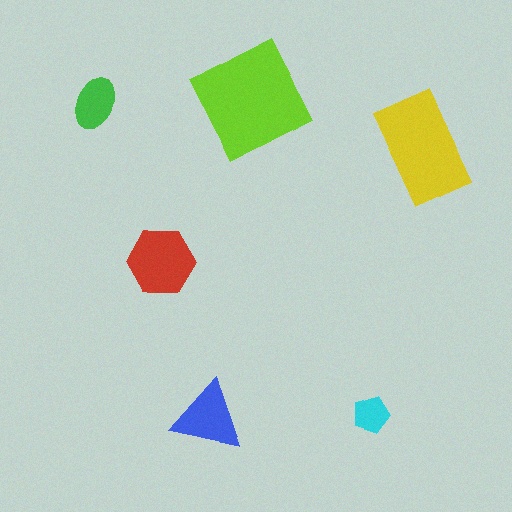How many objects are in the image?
There are 6 objects in the image.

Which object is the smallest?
The cyan pentagon.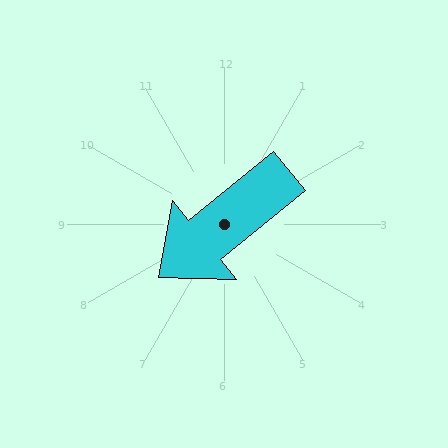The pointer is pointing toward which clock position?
Roughly 8 o'clock.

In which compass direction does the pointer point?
Southwest.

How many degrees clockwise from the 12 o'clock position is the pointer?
Approximately 231 degrees.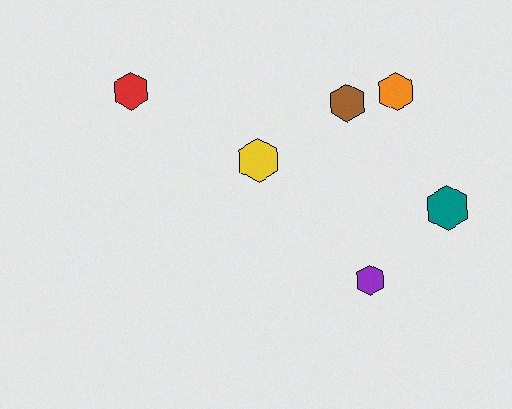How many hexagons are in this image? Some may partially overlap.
There are 6 hexagons.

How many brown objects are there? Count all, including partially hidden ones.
There is 1 brown object.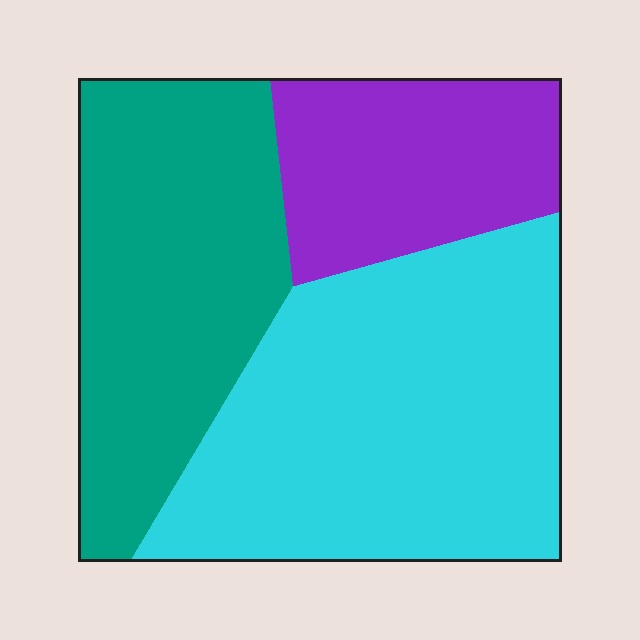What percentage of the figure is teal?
Teal covers 34% of the figure.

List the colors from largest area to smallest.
From largest to smallest: cyan, teal, purple.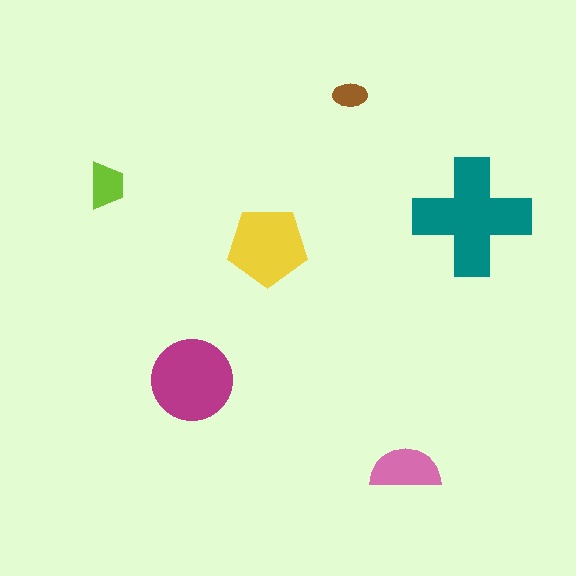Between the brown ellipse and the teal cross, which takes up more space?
The teal cross.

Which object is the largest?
The teal cross.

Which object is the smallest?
The brown ellipse.